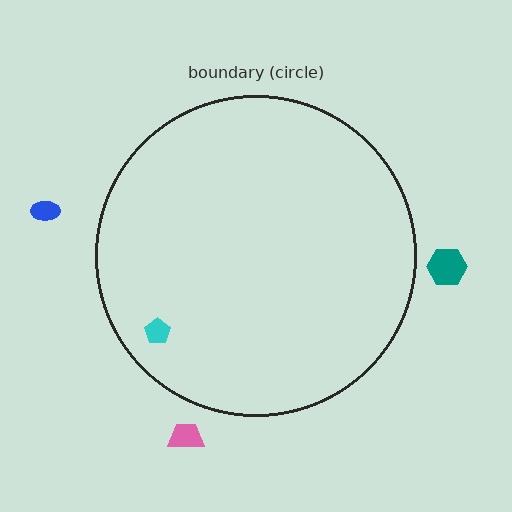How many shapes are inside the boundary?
1 inside, 3 outside.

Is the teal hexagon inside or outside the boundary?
Outside.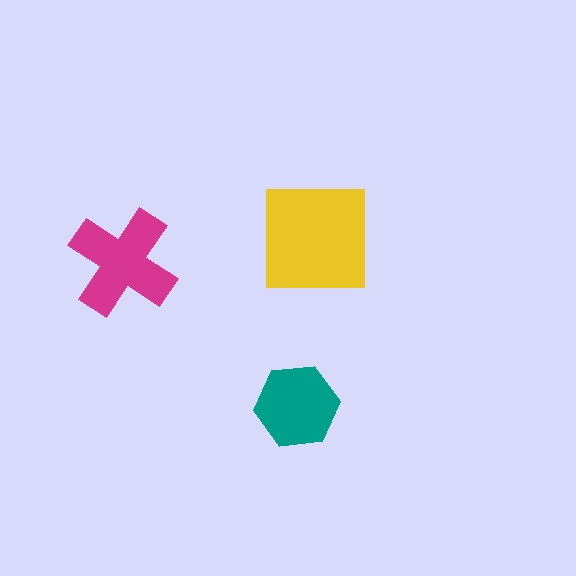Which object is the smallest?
The teal hexagon.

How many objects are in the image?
There are 3 objects in the image.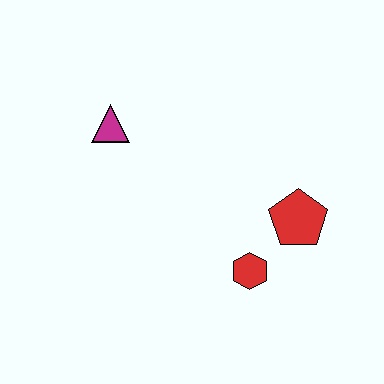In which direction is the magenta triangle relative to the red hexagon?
The magenta triangle is above the red hexagon.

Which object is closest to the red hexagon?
The red pentagon is closest to the red hexagon.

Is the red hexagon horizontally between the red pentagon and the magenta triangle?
Yes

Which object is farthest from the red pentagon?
The magenta triangle is farthest from the red pentagon.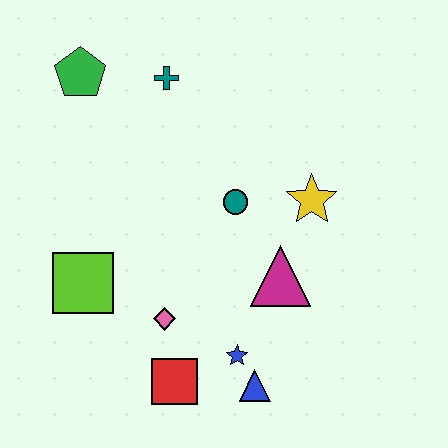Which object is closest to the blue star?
The blue triangle is closest to the blue star.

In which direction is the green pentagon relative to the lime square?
The green pentagon is above the lime square.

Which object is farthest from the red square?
The green pentagon is farthest from the red square.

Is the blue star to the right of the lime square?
Yes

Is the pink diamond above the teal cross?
No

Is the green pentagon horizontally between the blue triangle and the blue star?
No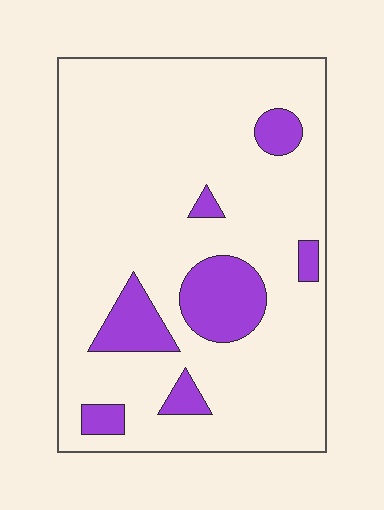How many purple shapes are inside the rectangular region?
7.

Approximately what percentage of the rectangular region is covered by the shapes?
Approximately 15%.